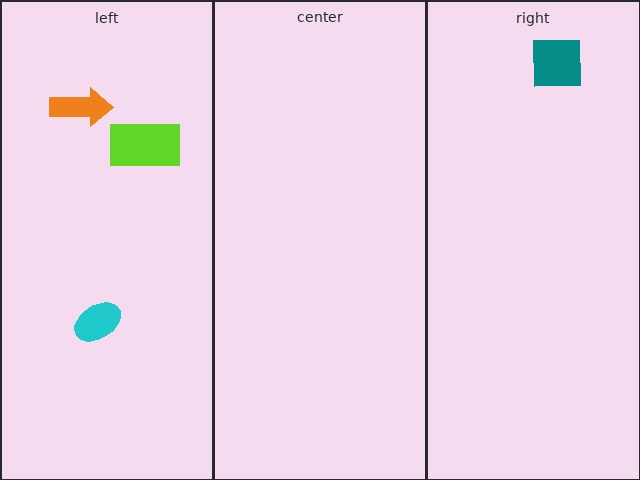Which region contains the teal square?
The right region.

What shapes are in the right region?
The teal square.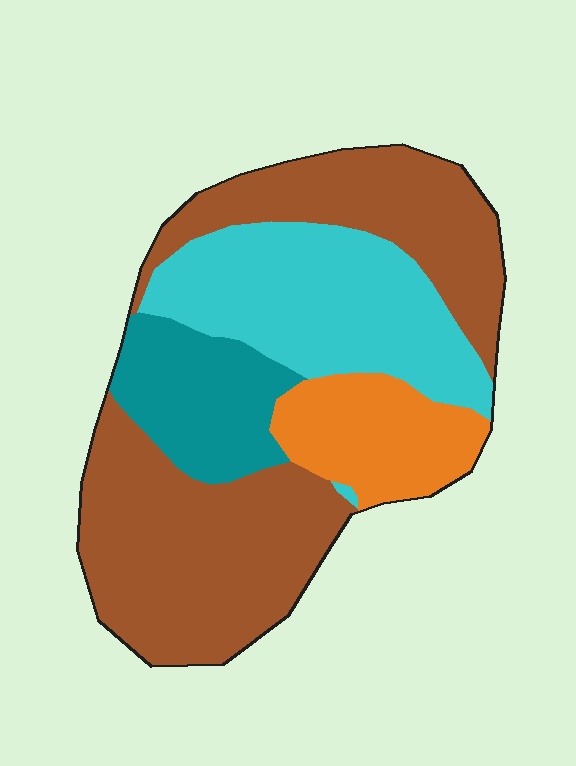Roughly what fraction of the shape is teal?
Teal covers about 15% of the shape.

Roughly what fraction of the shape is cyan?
Cyan takes up between a sixth and a third of the shape.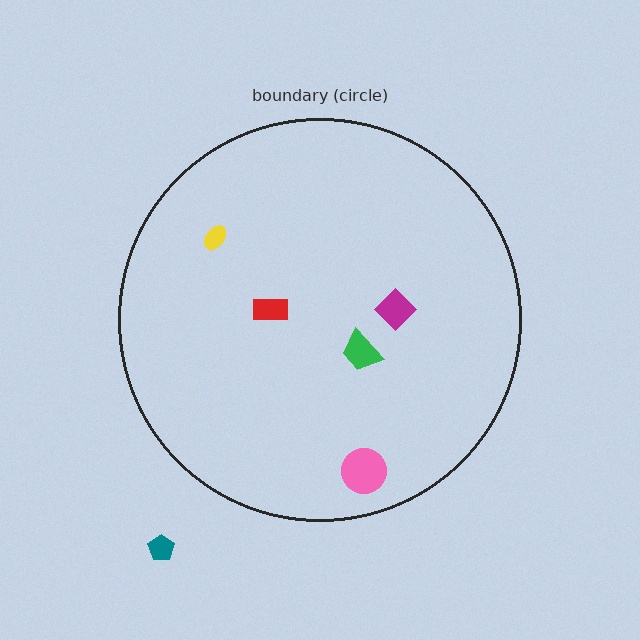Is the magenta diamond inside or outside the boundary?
Inside.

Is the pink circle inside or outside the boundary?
Inside.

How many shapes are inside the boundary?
5 inside, 1 outside.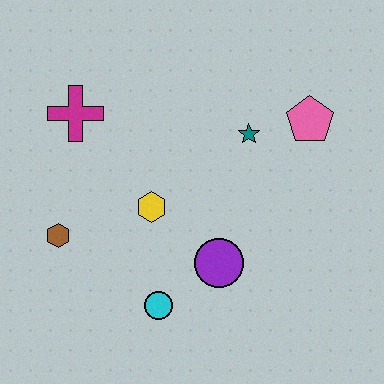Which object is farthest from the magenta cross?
The pink pentagon is farthest from the magenta cross.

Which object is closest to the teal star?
The pink pentagon is closest to the teal star.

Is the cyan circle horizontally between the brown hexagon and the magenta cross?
No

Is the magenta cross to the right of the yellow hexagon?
No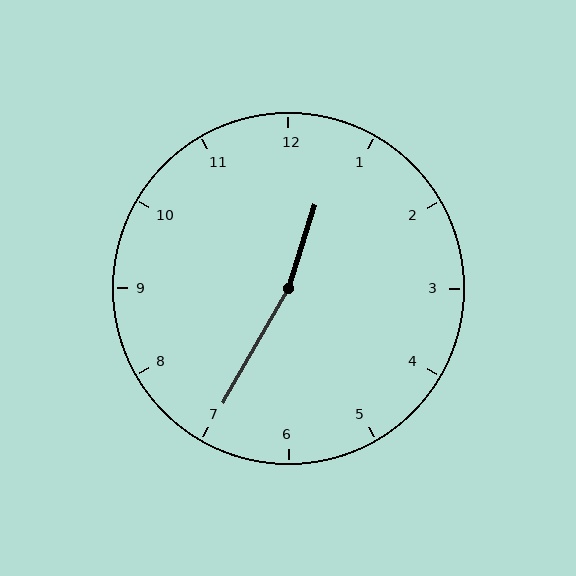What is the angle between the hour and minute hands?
Approximately 168 degrees.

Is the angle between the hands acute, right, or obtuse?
It is obtuse.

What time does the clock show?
12:35.